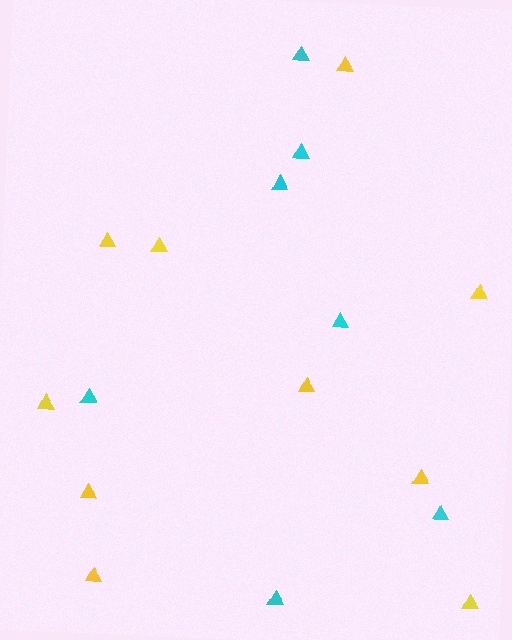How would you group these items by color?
There are 2 groups: one group of yellow triangles (10) and one group of cyan triangles (7).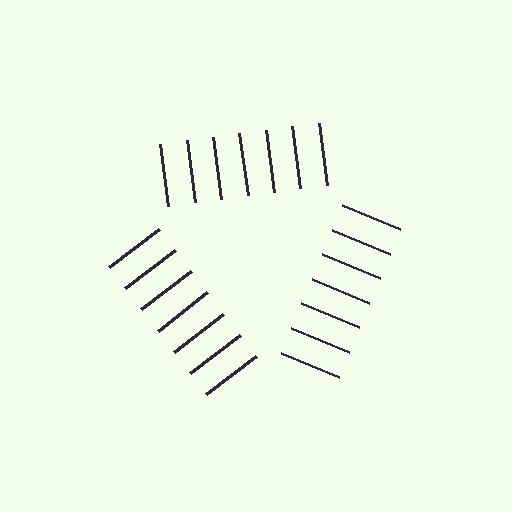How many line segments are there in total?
21 — 7 along each of the 3 edges.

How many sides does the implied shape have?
3 sides — the line-ends trace a triangle.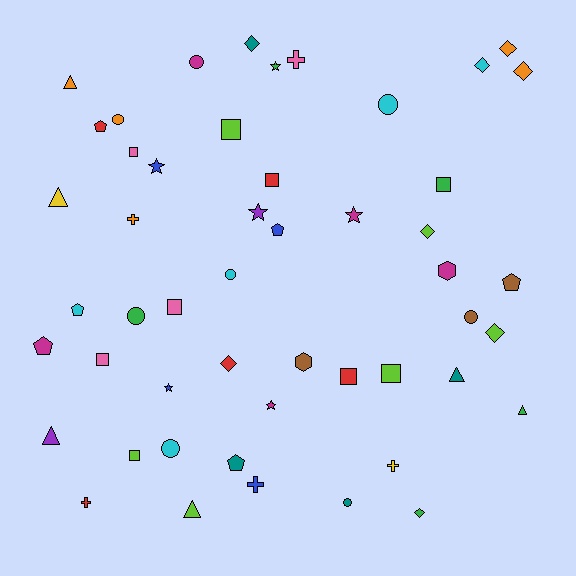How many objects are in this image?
There are 50 objects.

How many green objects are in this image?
There are 5 green objects.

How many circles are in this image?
There are 8 circles.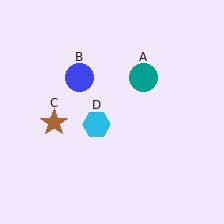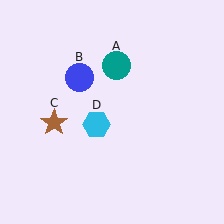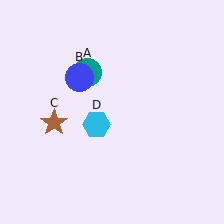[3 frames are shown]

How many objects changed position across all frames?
1 object changed position: teal circle (object A).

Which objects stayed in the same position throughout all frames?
Blue circle (object B) and brown star (object C) and cyan hexagon (object D) remained stationary.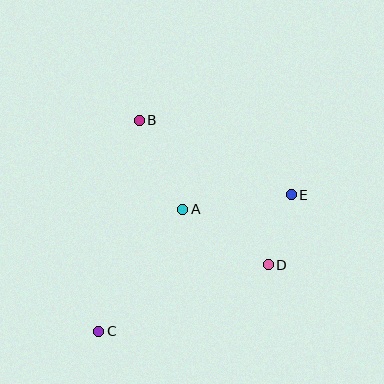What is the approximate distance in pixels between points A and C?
The distance between A and C is approximately 148 pixels.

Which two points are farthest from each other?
Points C and E are farthest from each other.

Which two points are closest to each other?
Points D and E are closest to each other.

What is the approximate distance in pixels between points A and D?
The distance between A and D is approximately 102 pixels.